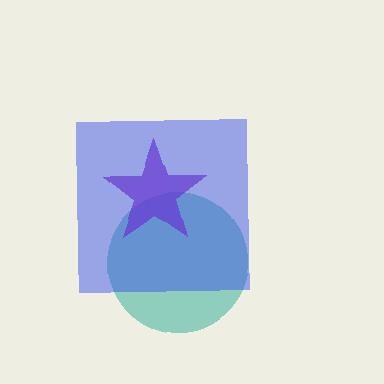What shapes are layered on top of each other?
The layered shapes are: a teal circle, a purple star, a blue square.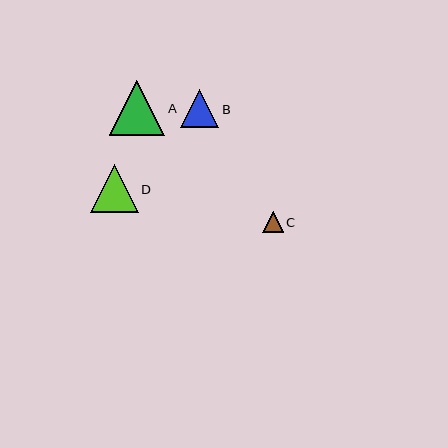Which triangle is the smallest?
Triangle C is the smallest with a size of approximately 21 pixels.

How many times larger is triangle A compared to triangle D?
Triangle A is approximately 1.2 times the size of triangle D.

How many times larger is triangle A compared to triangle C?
Triangle A is approximately 2.6 times the size of triangle C.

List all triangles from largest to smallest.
From largest to smallest: A, D, B, C.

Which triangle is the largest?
Triangle A is the largest with a size of approximately 55 pixels.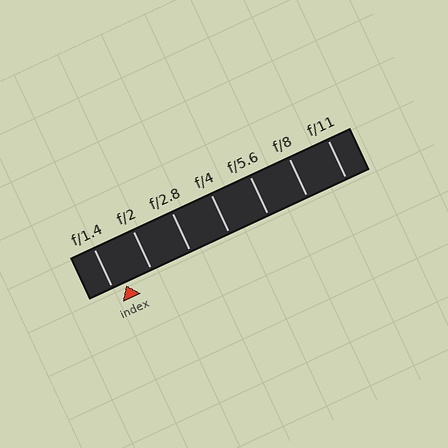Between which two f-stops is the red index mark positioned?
The index mark is between f/1.4 and f/2.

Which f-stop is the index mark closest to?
The index mark is closest to f/1.4.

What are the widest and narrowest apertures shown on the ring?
The widest aperture shown is f/1.4 and the narrowest is f/11.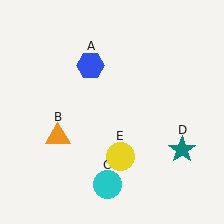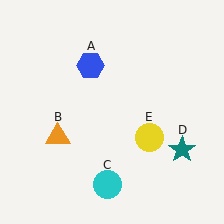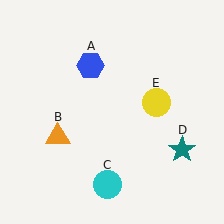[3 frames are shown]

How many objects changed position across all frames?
1 object changed position: yellow circle (object E).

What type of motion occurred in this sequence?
The yellow circle (object E) rotated counterclockwise around the center of the scene.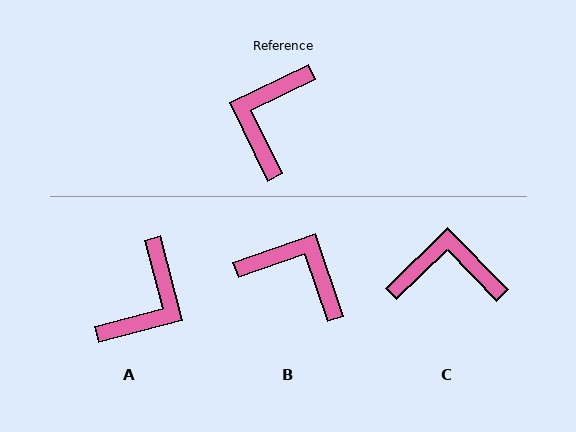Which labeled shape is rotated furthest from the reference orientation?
A, about 169 degrees away.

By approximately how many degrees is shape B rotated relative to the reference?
Approximately 97 degrees clockwise.